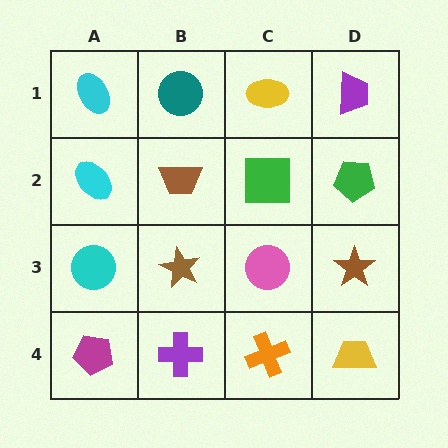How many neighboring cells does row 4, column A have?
2.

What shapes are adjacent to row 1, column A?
A cyan ellipse (row 2, column A), a teal circle (row 1, column B).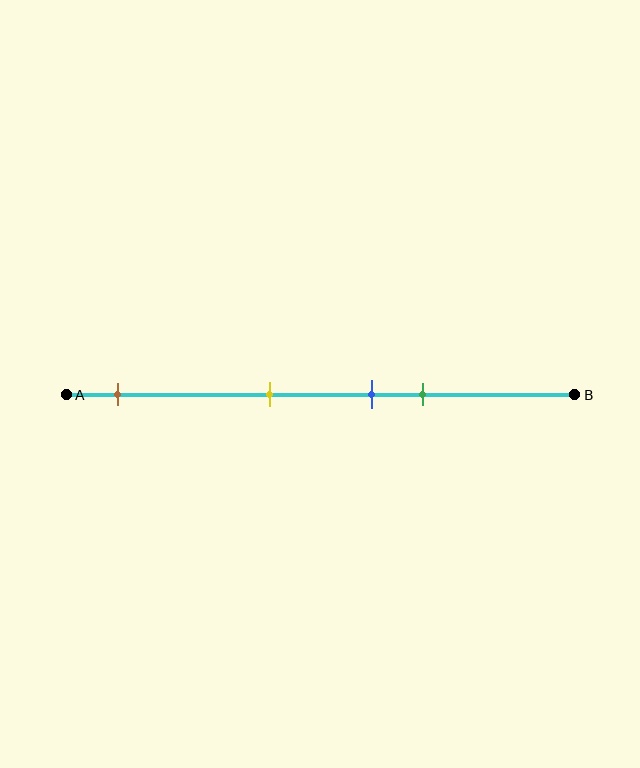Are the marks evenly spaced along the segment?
No, the marks are not evenly spaced.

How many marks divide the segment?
There are 4 marks dividing the segment.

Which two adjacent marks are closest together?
The blue and green marks are the closest adjacent pair.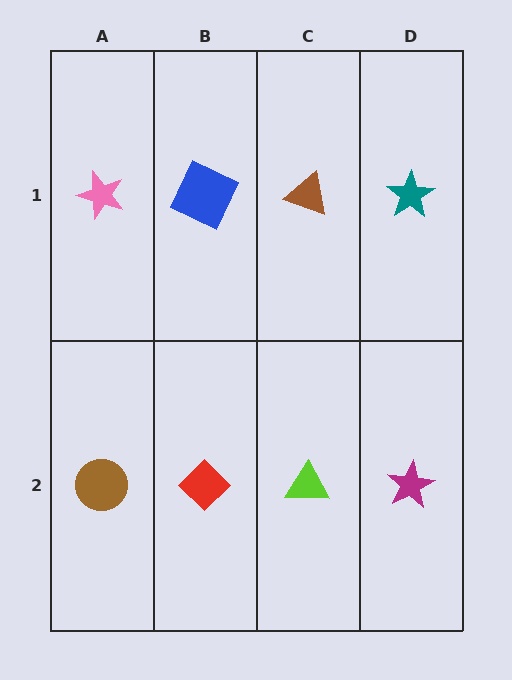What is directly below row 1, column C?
A lime triangle.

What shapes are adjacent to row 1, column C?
A lime triangle (row 2, column C), a blue square (row 1, column B), a teal star (row 1, column D).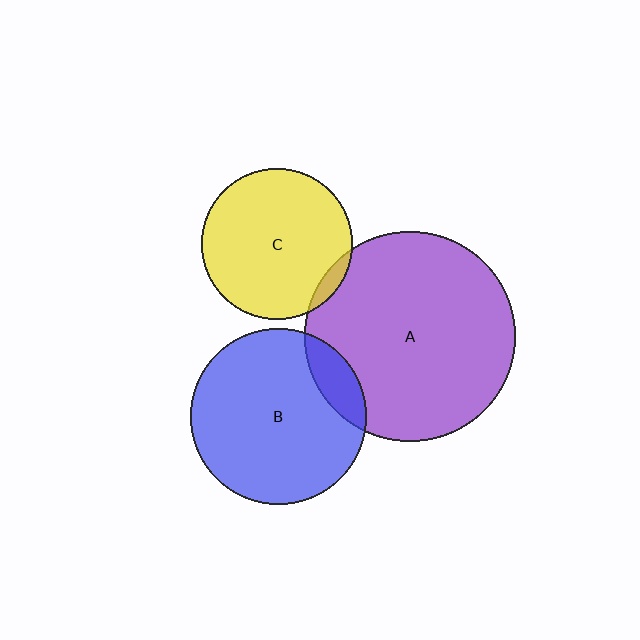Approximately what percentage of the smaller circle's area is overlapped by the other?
Approximately 15%.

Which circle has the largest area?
Circle A (purple).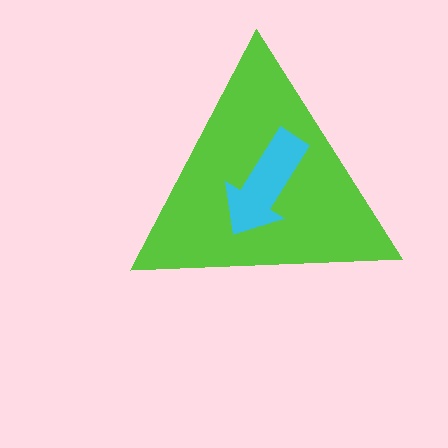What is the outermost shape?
The lime triangle.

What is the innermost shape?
The cyan arrow.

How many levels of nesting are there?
2.